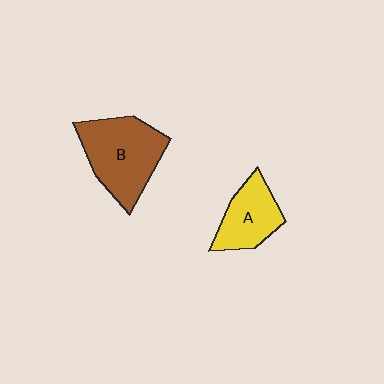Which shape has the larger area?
Shape B (brown).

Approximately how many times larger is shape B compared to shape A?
Approximately 1.6 times.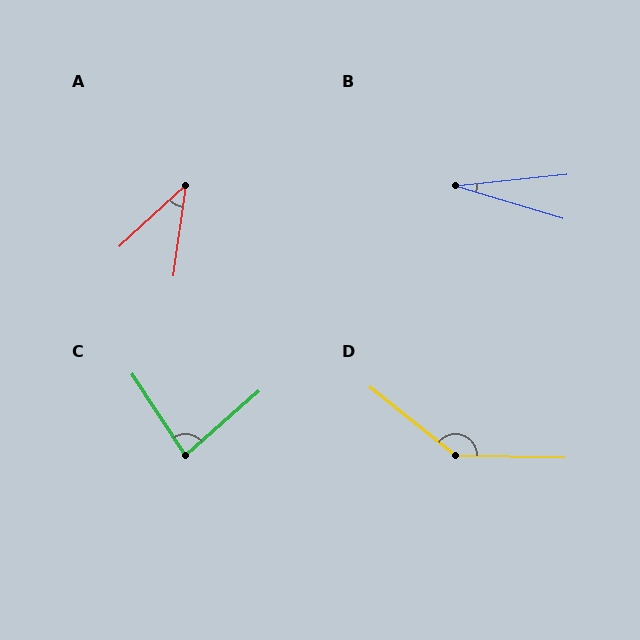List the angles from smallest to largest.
B (23°), A (39°), C (82°), D (142°).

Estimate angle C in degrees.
Approximately 82 degrees.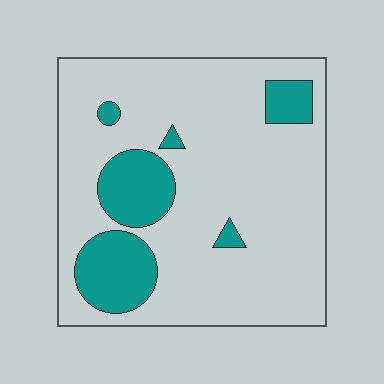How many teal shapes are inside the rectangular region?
6.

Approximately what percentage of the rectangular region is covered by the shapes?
Approximately 20%.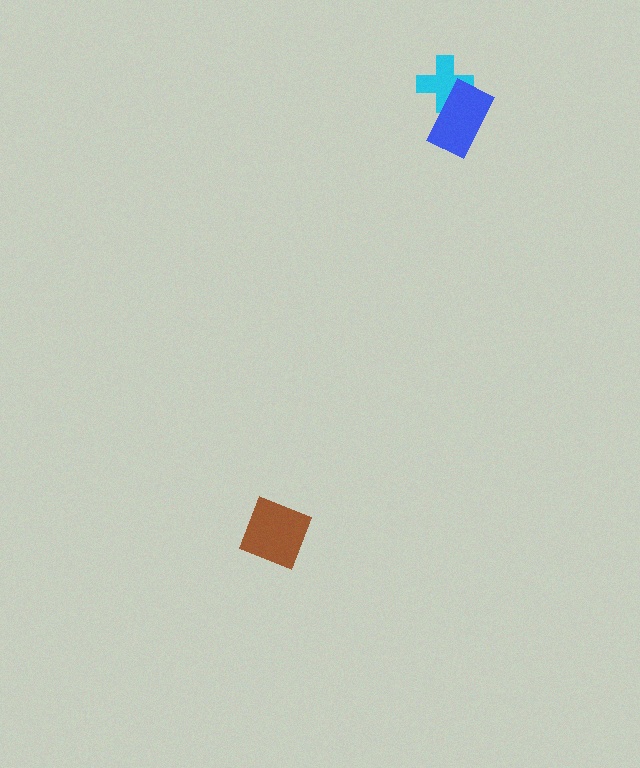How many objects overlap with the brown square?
0 objects overlap with the brown square.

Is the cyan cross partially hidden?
Yes, it is partially covered by another shape.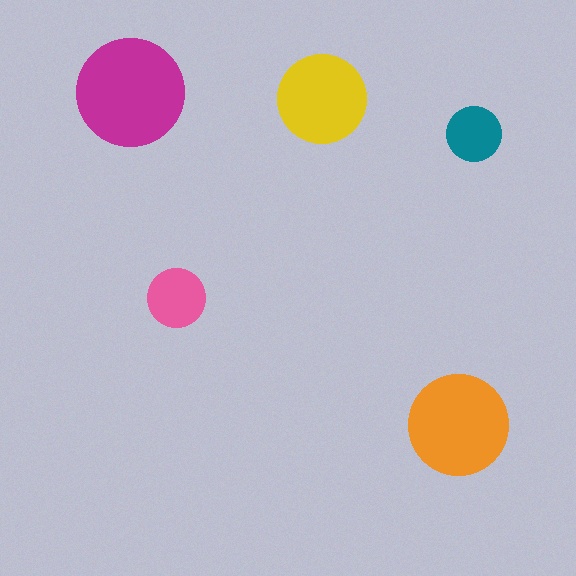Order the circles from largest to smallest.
the magenta one, the orange one, the yellow one, the pink one, the teal one.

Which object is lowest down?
The orange circle is bottommost.